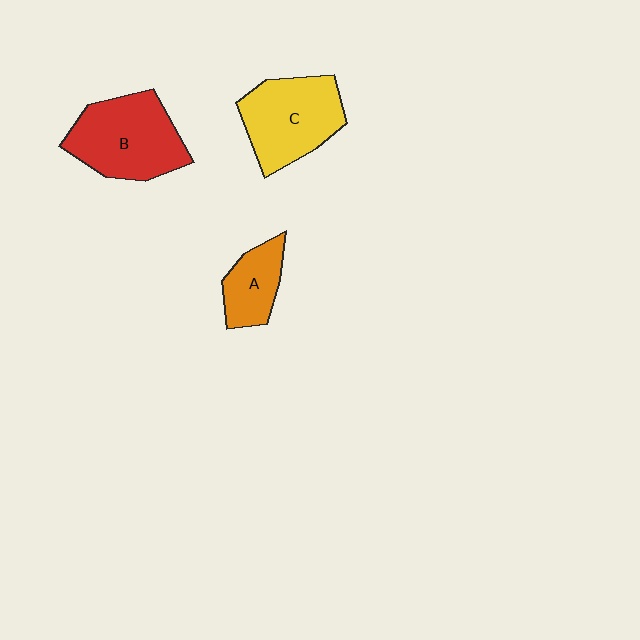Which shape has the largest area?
Shape B (red).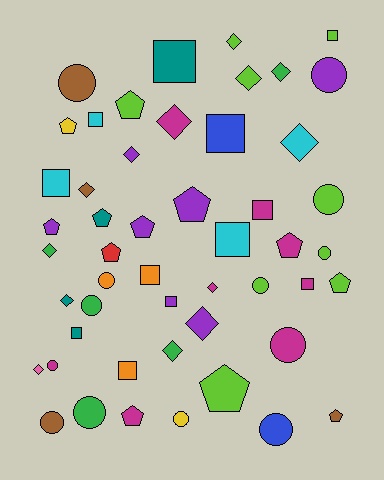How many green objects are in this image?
There are 5 green objects.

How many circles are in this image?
There are 13 circles.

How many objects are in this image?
There are 50 objects.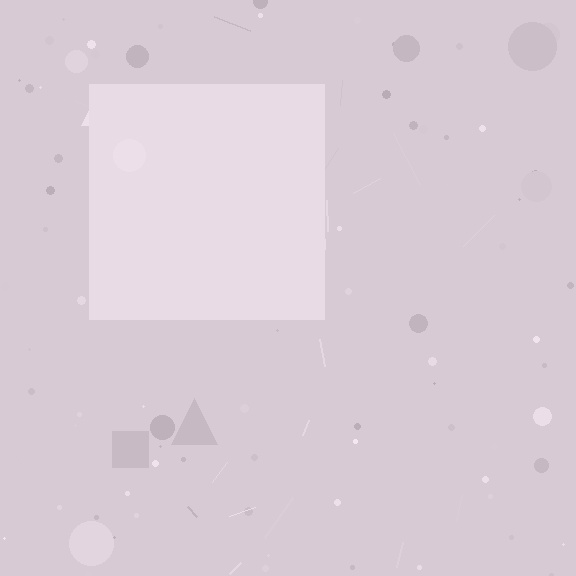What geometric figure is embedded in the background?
A square is embedded in the background.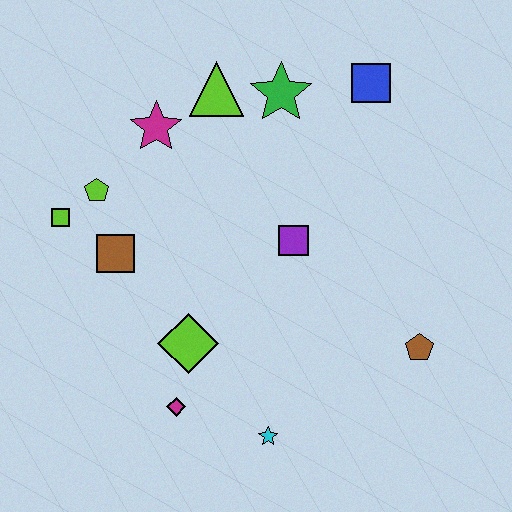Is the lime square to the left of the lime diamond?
Yes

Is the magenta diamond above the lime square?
No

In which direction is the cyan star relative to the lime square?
The cyan star is below the lime square.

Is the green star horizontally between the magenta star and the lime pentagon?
No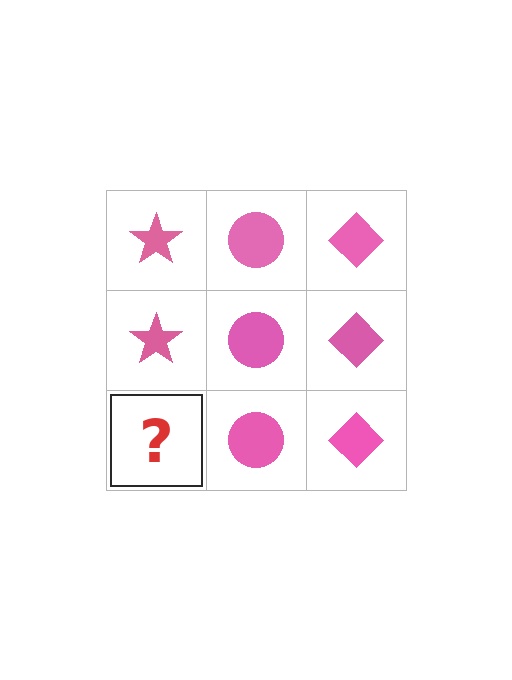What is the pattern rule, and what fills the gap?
The rule is that each column has a consistent shape. The gap should be filled with a pink star.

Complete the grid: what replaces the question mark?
The question mark should be replaced with a pink star.